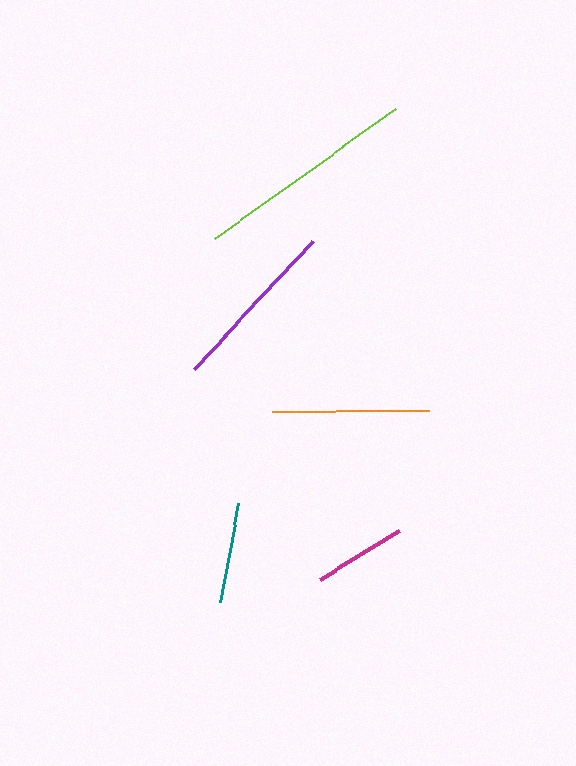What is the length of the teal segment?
The teal segment is approximately 101 pixels long.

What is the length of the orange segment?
The orange segment is approximately 158 pixels long.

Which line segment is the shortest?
The magenta line is the shortest at approximately 92 pixels.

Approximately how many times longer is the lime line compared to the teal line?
The lime line is approximately 2.2 times the length of the teal line.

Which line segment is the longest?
The lime line is the longest at approximately 223 pixels.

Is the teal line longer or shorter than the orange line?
The orange line is longer than the teal line.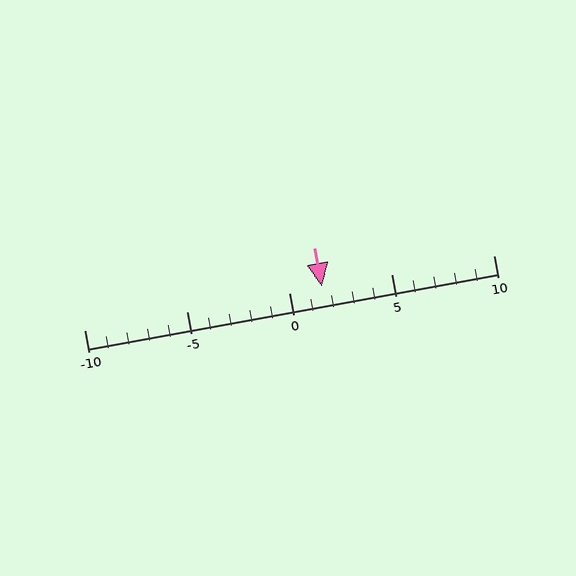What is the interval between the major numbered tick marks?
The major tick marks are spaced 5 units apart.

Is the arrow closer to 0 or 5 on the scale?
The arrow is closer to 0.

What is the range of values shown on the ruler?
The ruler shows values from -10 to 10.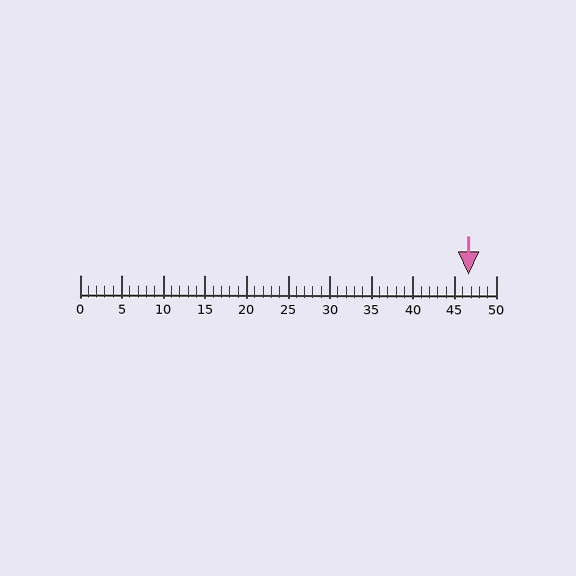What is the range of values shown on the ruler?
The ruler shows values from 0 to 50.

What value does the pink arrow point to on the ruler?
The pink arrow points to approximately 47.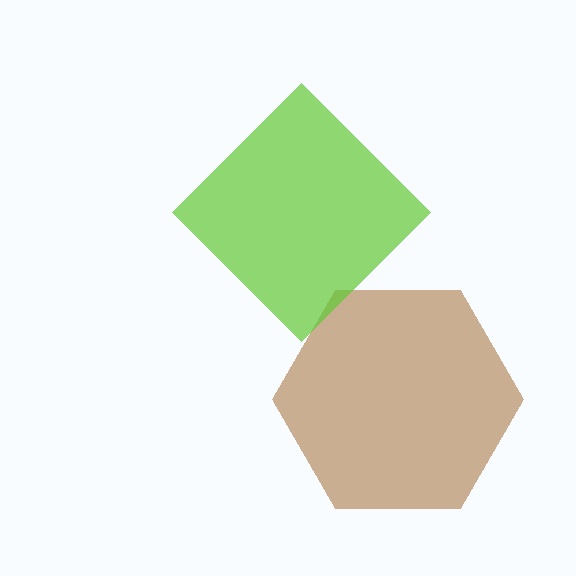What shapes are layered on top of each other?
The layered shapes are: a brown hexagon, a lime diamond.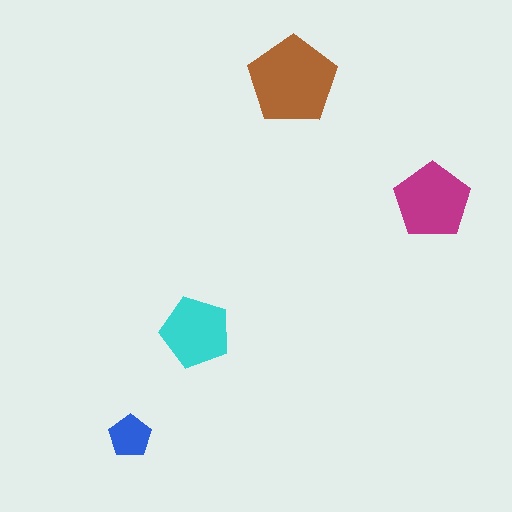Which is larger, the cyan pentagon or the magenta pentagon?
The magenta one.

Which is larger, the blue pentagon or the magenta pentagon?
The magenta one.